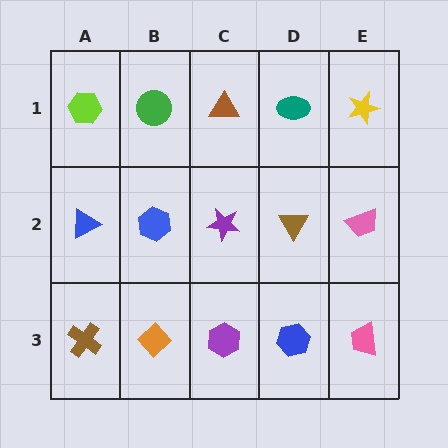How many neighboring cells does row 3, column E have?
2.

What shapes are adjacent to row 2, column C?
A brown triangle (row 1, column C), a purple hexagon (row 3, column C), a blue hexagon (row 2, column B), a brown triangle (row 2, column D).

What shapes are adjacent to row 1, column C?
A purple star (row 2, column C), a green circle (row 1, column B), a teal ellipse (row 1, column D).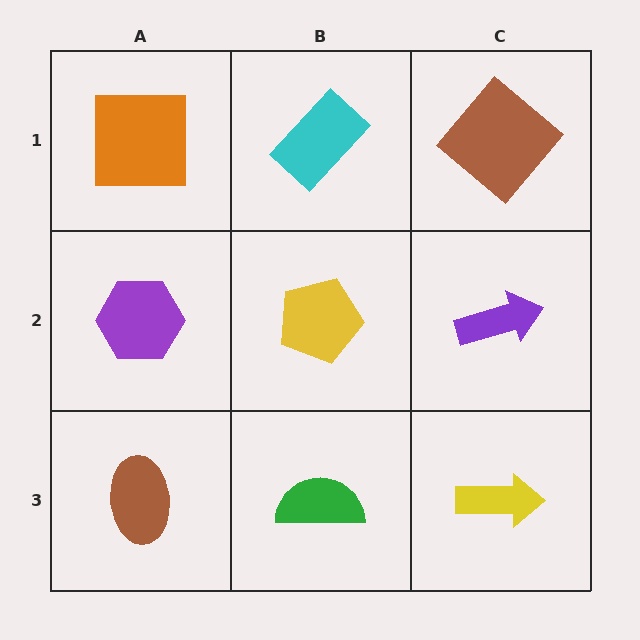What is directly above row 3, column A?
A purple hexagon.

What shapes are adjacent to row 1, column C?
A purple arrow (row 2, column C), a cyan rectangle (row 1, column B).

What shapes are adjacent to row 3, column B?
A yellow pentagon (row 2, column B), a brown ellipse (row 3, column A), a yellow arrow (row 3, column C).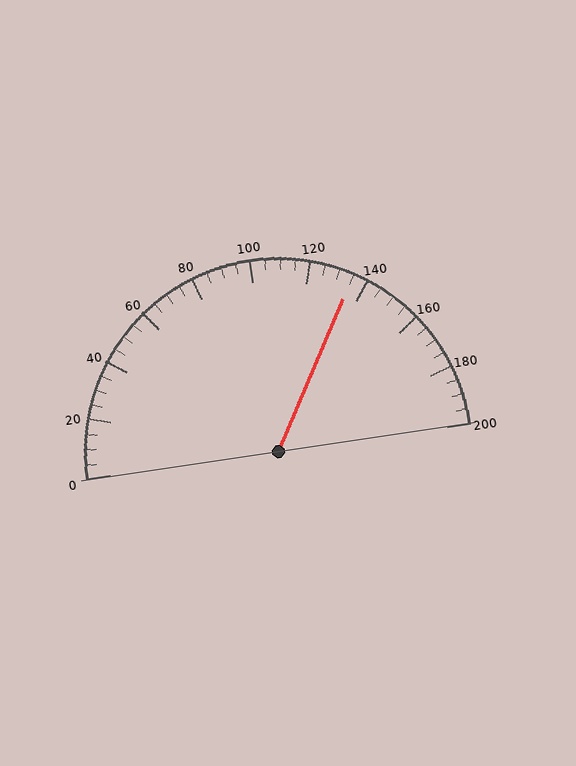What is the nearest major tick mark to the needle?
The nearest major tick mark is 140.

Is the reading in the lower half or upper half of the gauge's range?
The reading is in the upper half of the range (0 to 200).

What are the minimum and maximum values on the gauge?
The gauge ranges from 0 to 200.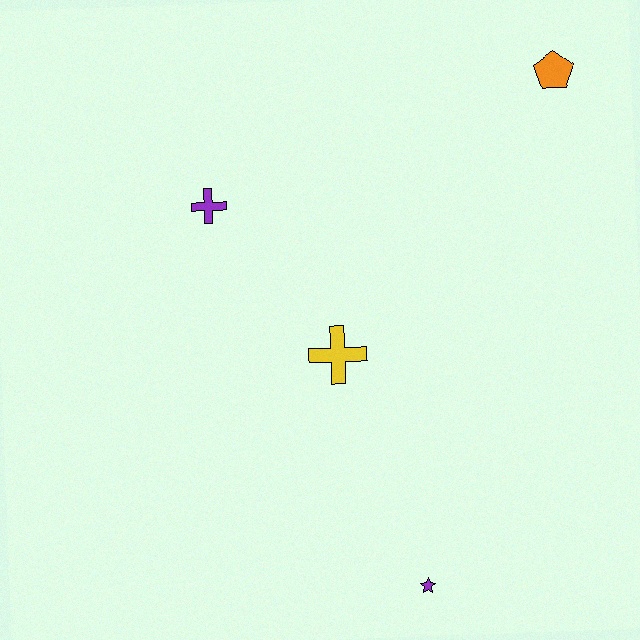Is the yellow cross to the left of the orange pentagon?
Yes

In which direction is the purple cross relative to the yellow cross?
The purple cross is above the yellow cross.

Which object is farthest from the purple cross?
The purple star is farthest from the purple cross.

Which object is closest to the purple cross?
The yellow cross is closest to the purple cross.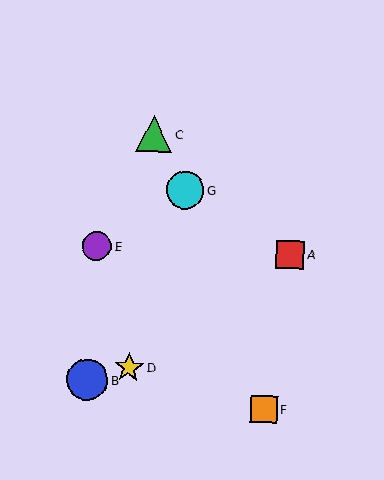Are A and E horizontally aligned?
Yes, both are at y≈254.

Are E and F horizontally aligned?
No, E is at y≈246 and F is at y≈409.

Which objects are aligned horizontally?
Objects A, E are aligned horizontally.